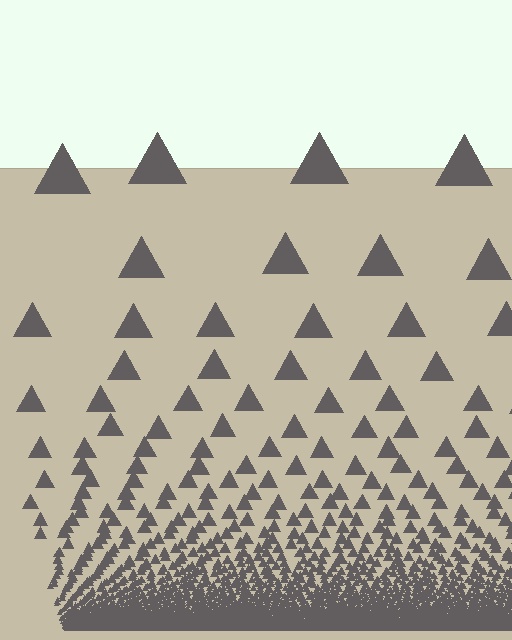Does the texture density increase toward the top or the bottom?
Density increases toward the bottom.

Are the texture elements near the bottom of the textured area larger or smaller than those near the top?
Smaller. The gradient is inverted — elements near the bottom are smaller and denser.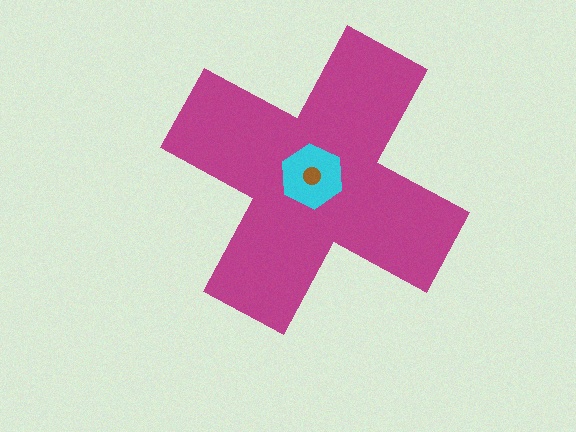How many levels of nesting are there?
3.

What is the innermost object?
The brown circle.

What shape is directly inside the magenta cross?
The cyan hexagon.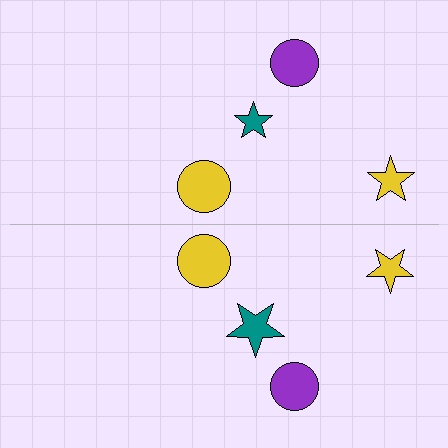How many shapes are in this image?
There are 8 shapes in this image.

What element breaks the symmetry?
The teal star on the bottom side has a different size than its mirror counterpart.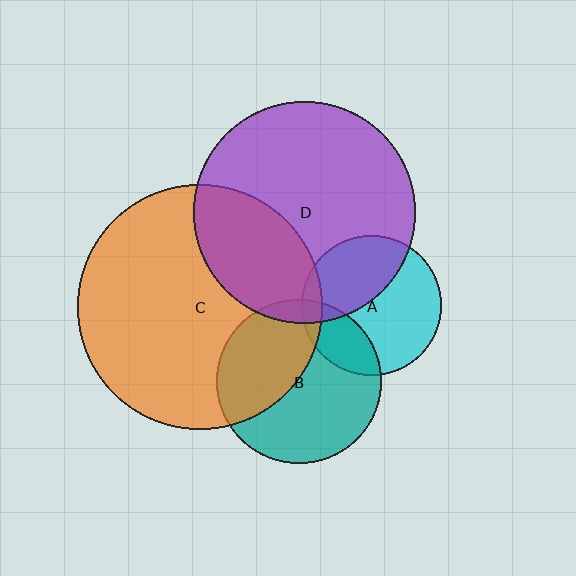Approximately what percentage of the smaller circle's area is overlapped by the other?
Approximately 40%.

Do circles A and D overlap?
Yes.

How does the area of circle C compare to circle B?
Approximately 2.2 times.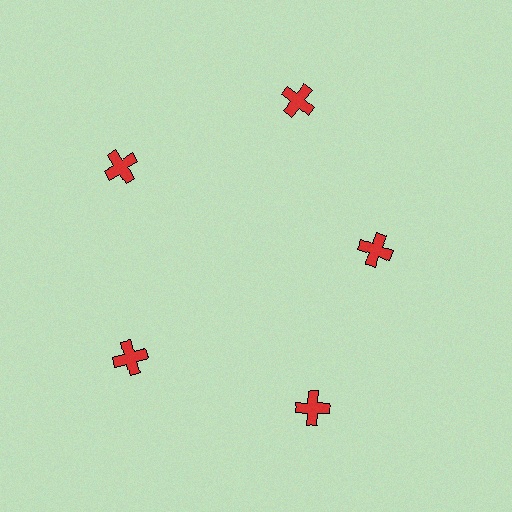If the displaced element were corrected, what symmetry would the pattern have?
It would have 5-fold rotational symmetry — the pattern would map onto itself every 72 degrees.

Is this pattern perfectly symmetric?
No. The 5 red crosses are arranged in a ring, but one element near the 3 o'clock position is pulled inward toward the center, breaking the 5-fold rotational symmetry.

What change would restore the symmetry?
The symmetry would be restored by moving it outward, back onto the ring so that all 5 crosses sit at equal angles and equal distance from the center.